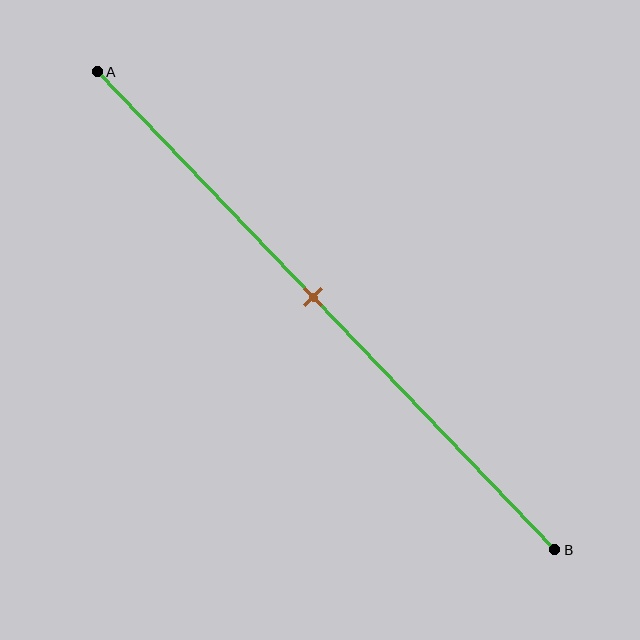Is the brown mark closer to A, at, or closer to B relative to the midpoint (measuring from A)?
The brown mark is approximately at the midpoint of segment AB.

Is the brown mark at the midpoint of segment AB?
Yes, the mark is approximately at the midpoint.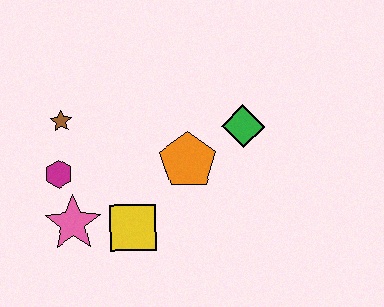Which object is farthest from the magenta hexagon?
The green diamond is farthest from the magenta hexagon.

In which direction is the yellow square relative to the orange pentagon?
The yellow square is below the orange pentagon.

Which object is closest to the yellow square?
The pink star is closest to the yellow square.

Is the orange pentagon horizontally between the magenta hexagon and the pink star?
No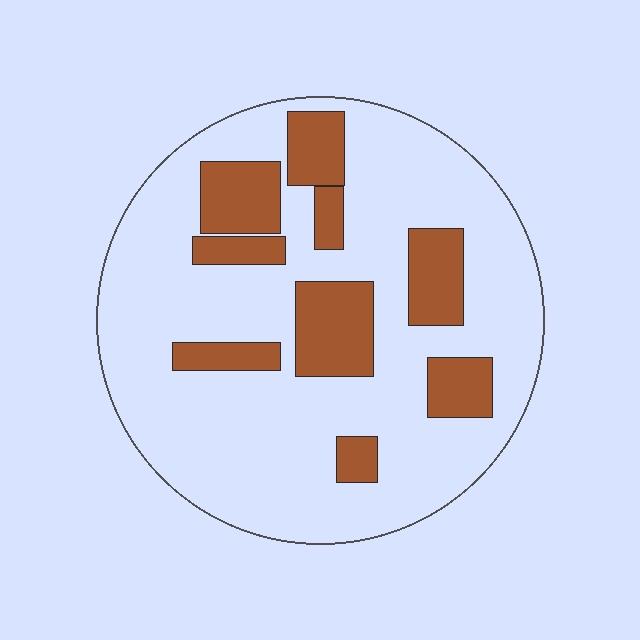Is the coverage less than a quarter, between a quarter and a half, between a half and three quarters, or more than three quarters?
Less than a quarter.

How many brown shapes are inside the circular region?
9.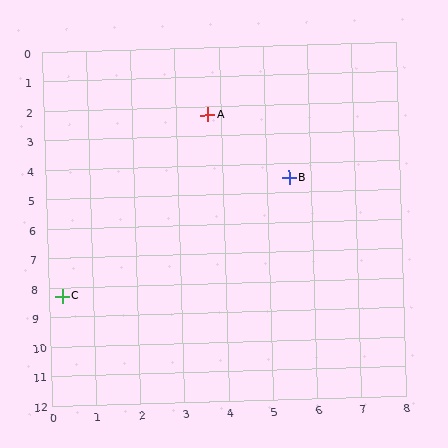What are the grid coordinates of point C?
Point C is at approximately (0.3, 8.3).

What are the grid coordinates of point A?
Point A is at approximately (3.7, 2.3).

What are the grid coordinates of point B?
Point B is at approximately (5.5, 4.5).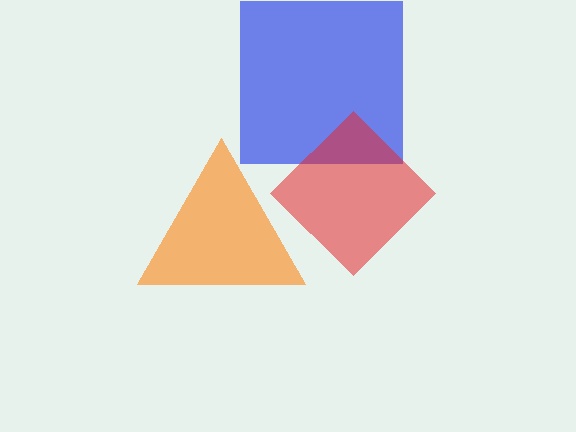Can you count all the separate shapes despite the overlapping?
Yes, there are 3 separate shapes.